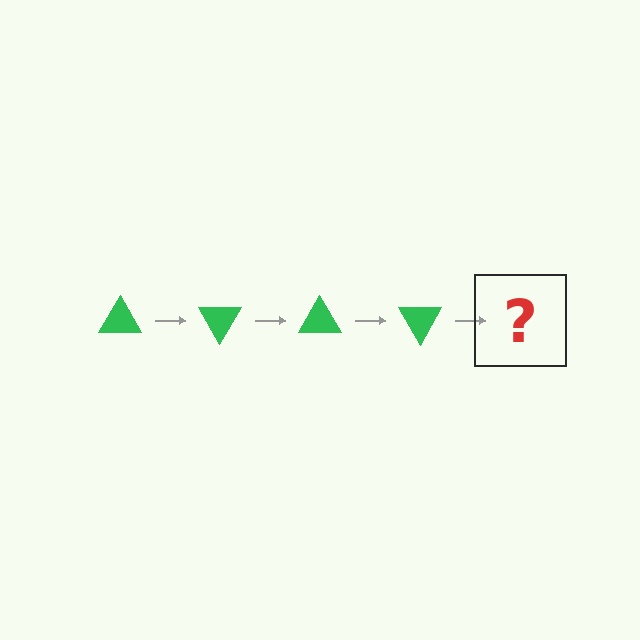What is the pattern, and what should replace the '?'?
The pattern is that the triangle rotates 60 degrees each step. The '?' should be a green triangle rotated 240 degrees.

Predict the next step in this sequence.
The next step is a green triangle rotated 240 degrees.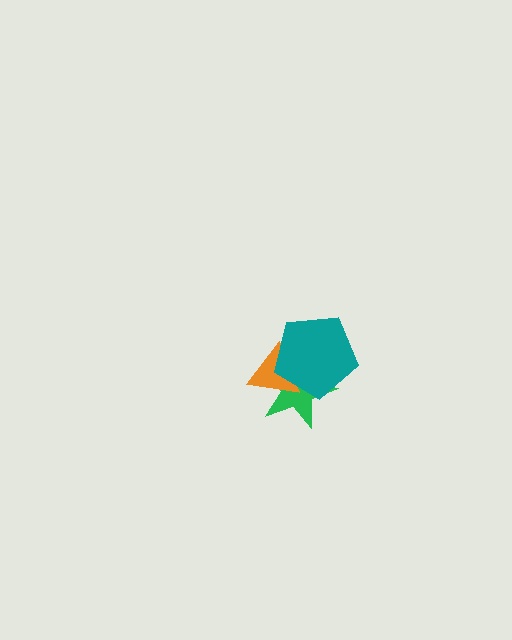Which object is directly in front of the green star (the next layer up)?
The orange triangle is directly in front of the green star.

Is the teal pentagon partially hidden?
No, no other shape covers it.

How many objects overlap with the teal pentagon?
2 objects overlap with the teal pentagon.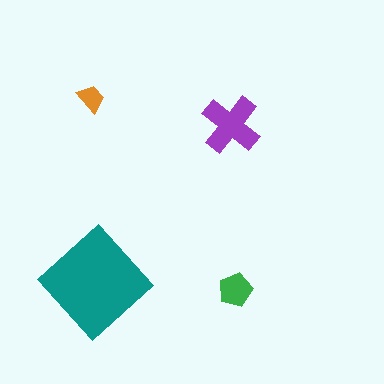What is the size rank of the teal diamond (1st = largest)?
1st.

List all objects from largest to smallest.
The teal diamond, the purple cross, the green pentagon, the orange trapezoid.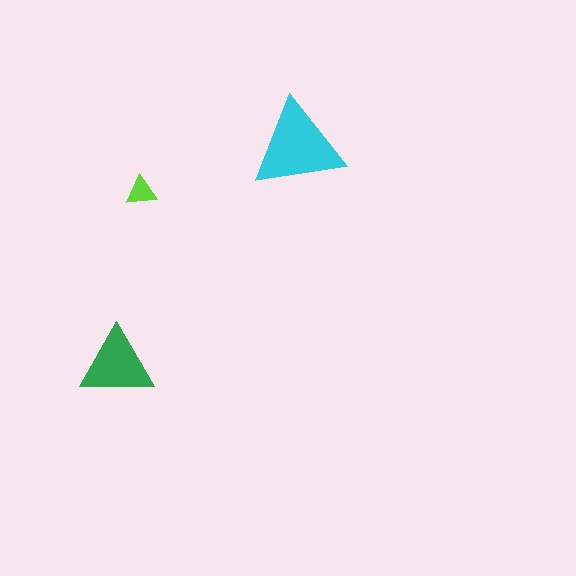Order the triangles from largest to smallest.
the cyan one, the green one, the lime one.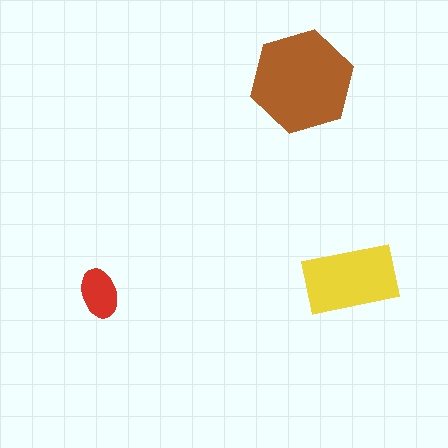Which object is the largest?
The brown hexagon.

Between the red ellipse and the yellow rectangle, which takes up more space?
The yellow rectangle.